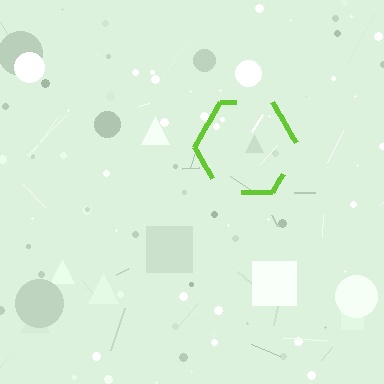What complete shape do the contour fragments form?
The contour fragments form a hexagon.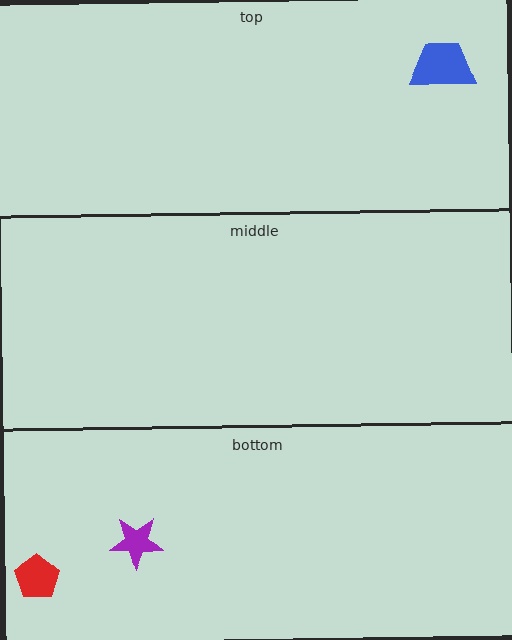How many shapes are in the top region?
1.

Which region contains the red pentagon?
The bottom region.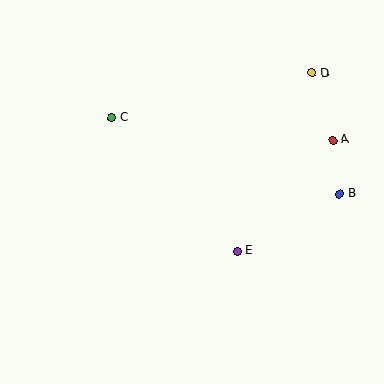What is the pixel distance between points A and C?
The distance between A and C is 223 pixels.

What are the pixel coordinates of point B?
Point B is at (340, 194).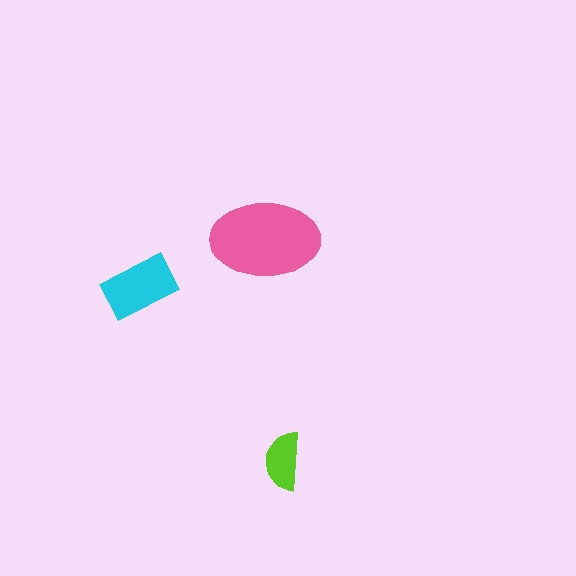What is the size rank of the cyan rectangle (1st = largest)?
2nd.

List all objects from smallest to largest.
The lime semicircle, the cyan rectangle, the pink ellipse.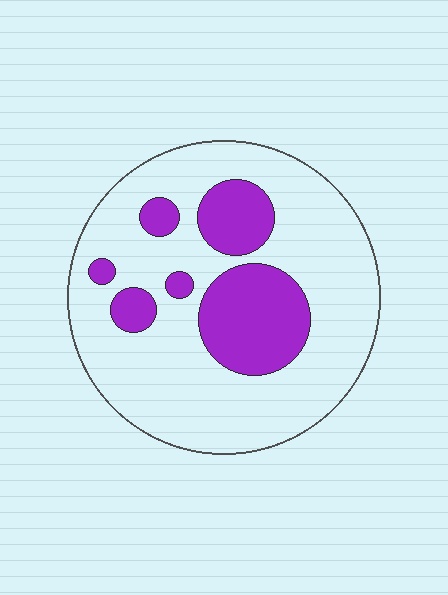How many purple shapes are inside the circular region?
6.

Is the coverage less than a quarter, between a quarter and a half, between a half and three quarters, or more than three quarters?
Less than a quarter.